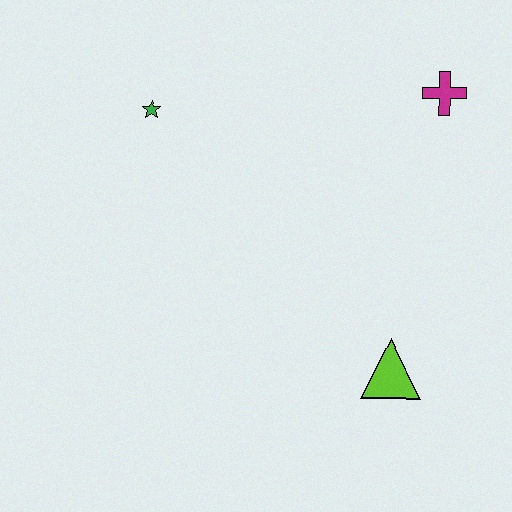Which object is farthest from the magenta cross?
The green star is farthest from the magenta cross.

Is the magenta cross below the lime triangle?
No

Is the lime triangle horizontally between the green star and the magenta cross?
Yes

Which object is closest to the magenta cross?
The lime triangle is closest to the magenta cross.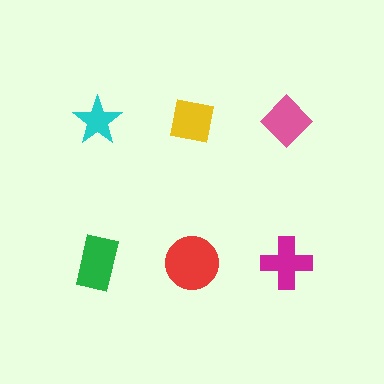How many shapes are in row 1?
3 shapes.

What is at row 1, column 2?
A yellow square.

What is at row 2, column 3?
A magenta cross.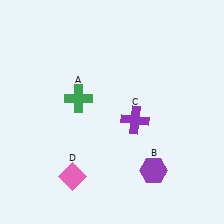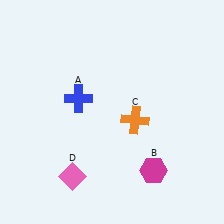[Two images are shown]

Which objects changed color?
A changed from green to blue. B changed from purple to magenta. C changed from purple to orange.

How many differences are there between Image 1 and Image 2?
There are 3 differences between the two images.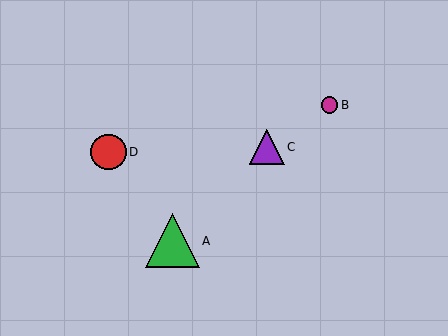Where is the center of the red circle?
The center of the red circle is at (109, 152).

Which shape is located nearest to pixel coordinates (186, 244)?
The green triangle (labeled A) at (172, 241) is nearest to that location.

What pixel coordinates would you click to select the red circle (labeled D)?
Click at (109, 152) to select the red circle D.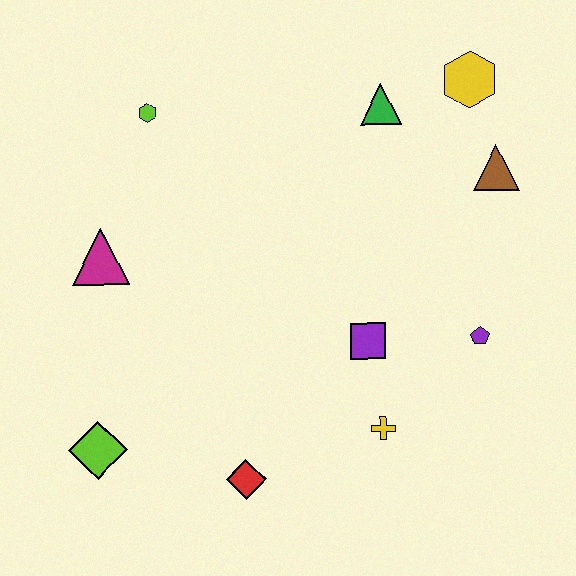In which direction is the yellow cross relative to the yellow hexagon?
The yellow cross is below the yellow hexagon.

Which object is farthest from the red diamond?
The yellow hexagon is farthest from the red diamond.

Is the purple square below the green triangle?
Yes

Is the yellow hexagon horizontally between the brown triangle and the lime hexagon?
Yes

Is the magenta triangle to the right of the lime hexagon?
No